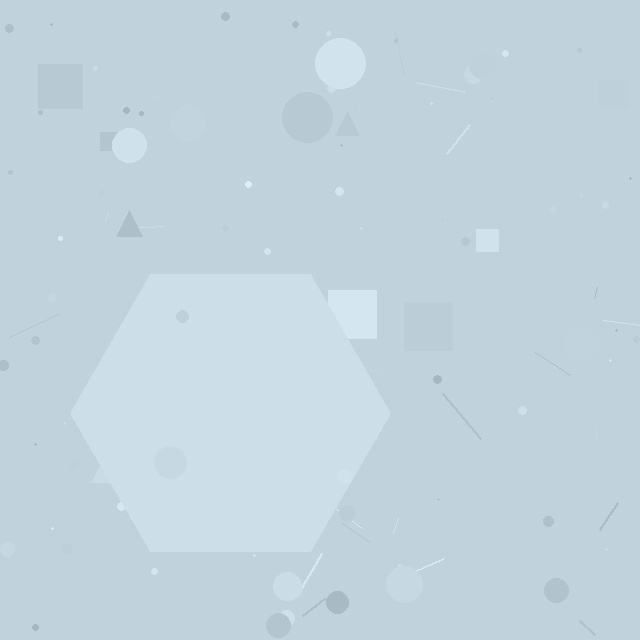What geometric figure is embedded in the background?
A hexagon is embedded in the background.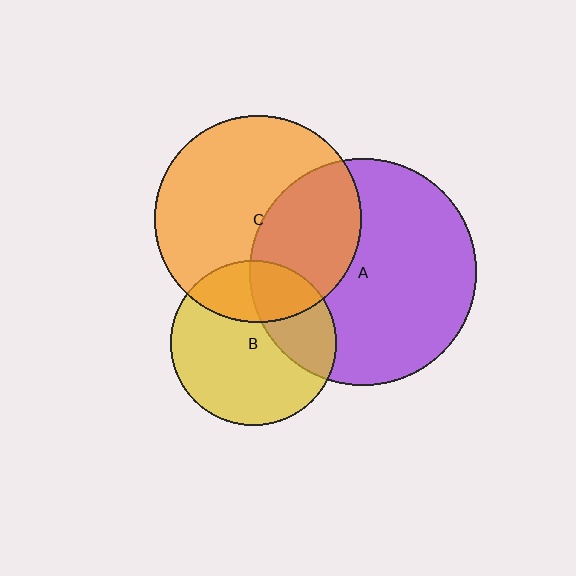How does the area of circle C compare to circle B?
Approximately 1.6 times.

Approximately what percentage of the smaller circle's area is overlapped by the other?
Approximately 40%.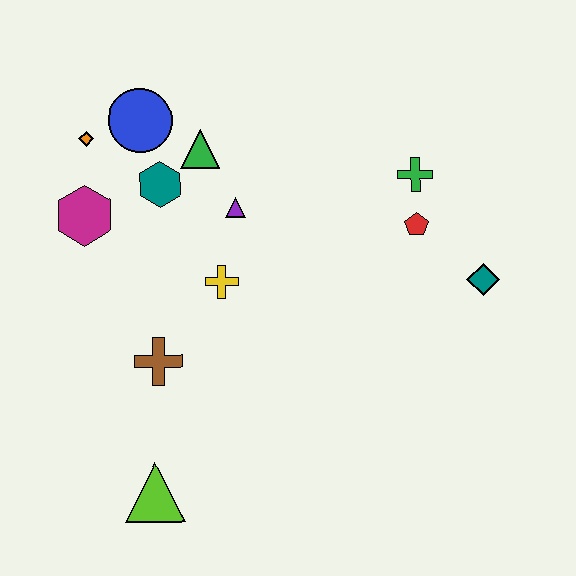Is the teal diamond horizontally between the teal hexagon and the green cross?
No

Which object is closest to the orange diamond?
The blue circle is closest to the orange diamond.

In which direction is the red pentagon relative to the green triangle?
The red pentagon is to the right of the green triangle.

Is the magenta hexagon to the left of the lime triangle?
Yes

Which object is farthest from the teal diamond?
The orange diamond is farthest from the teal diamond.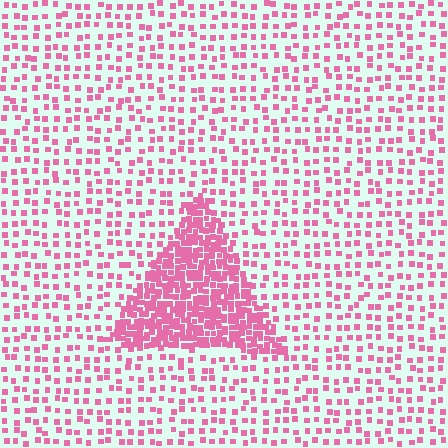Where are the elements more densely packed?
The elements are more densely packed inside the triangle boundary.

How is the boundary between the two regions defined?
The boundary is defined by a change in element density (approximately 3.0x ratio). All elements are the same color, size, and shape.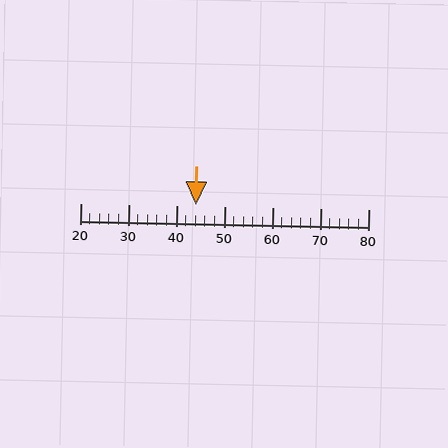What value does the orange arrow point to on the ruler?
The orange arrow points to approximately 44.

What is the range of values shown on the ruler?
The ruler shows values from 20 to 80.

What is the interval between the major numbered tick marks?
The major tick marks are spaced 10 units apart.